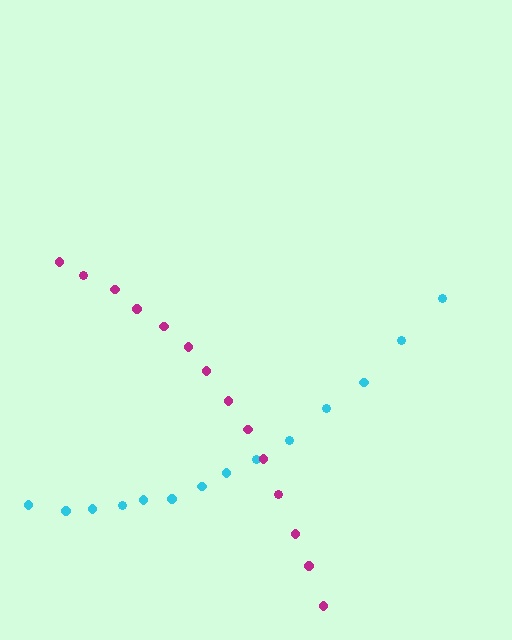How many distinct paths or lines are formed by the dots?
There are 2 distinct paths.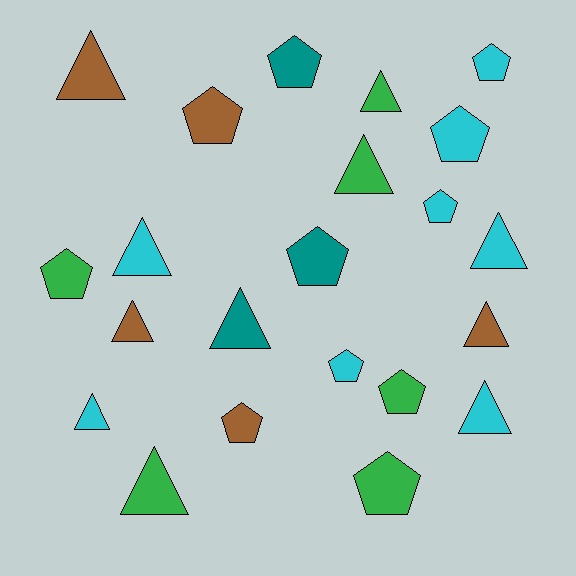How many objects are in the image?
There are 22 objects.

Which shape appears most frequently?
Pentagon, with 11 objects.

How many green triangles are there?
There are 3 green triangles.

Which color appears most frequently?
Cyan, with 8 objects.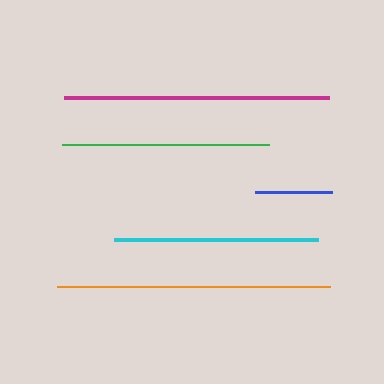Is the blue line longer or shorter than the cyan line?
The cyan line is longer than the blue line.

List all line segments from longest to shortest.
From longest to shortest: orange, magenta, green, cyan, blue.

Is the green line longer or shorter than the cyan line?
The green line is longer than the cyan line.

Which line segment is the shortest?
The blue line is the shortest at approximately 78 pixels.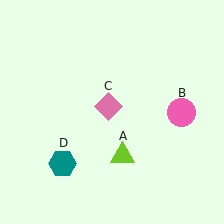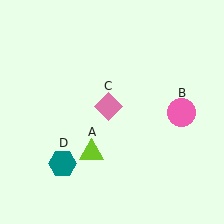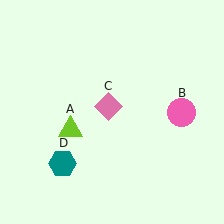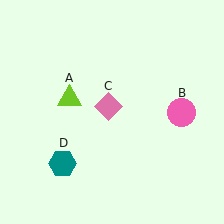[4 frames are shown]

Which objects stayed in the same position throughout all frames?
Pink circle (object B) and pink diamond (object C) and teal hexagon (object D) remained stationary.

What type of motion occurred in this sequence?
The lime triangle (object A) rotated clockwise around the center of the scene.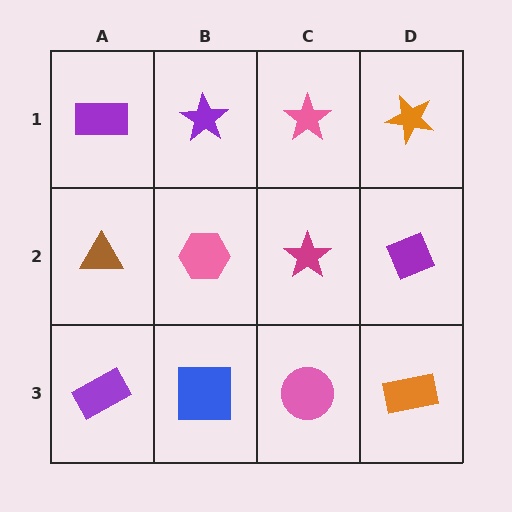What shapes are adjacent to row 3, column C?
A magenta star (row 2, column C), a blue square (row 3, column B), an orange rectangle (row 3, column D).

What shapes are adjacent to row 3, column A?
A brown triangle (row 2, column A), a blue square (row 3, column B).